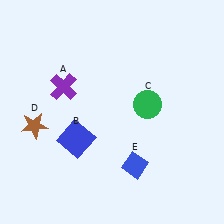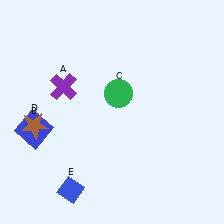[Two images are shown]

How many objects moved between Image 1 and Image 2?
3 objects moved between the two images.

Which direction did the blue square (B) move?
The blue square (B) moved left.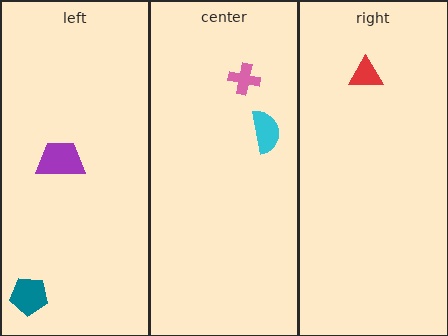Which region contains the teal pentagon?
The left region.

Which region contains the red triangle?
The right region.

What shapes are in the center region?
The cyan semicircle, the pink cross.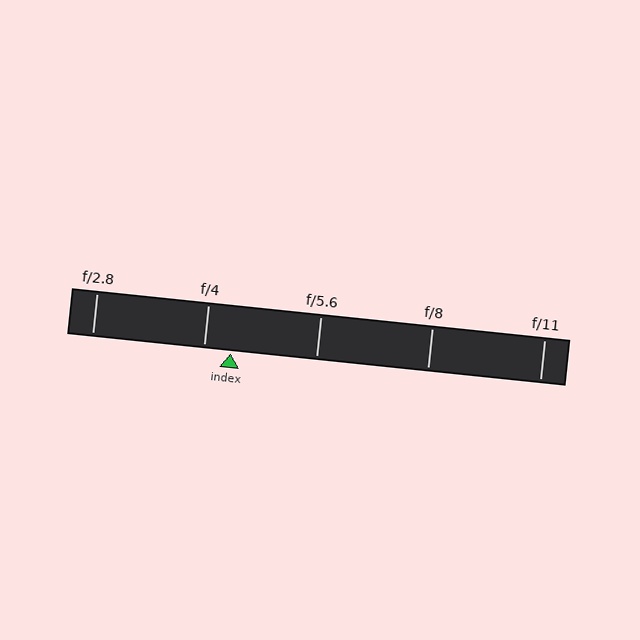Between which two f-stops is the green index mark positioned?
The index mark is between f/4 and f/5.6.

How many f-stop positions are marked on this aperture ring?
There are 5 f-stop positions marked.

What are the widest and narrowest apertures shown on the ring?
The widest aperture shown is f/2.8 and the narrowest is f/11.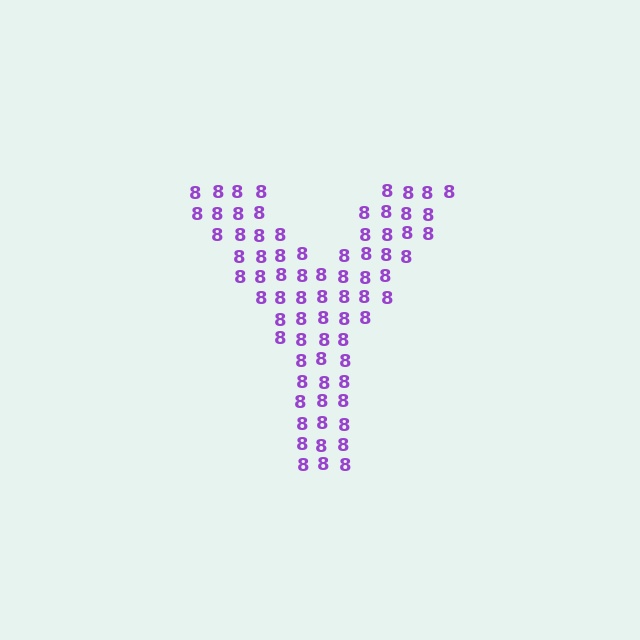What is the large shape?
The large shape is the letter Y.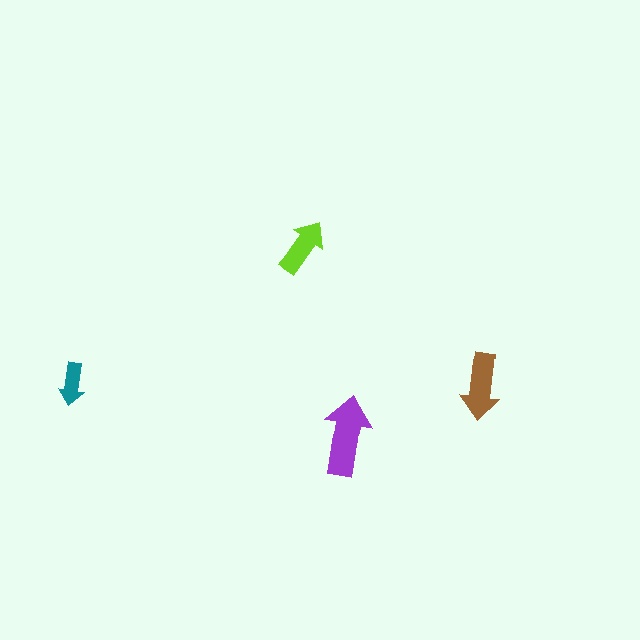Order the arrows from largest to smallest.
the purple one, the brown one, the lime one, the teal one.